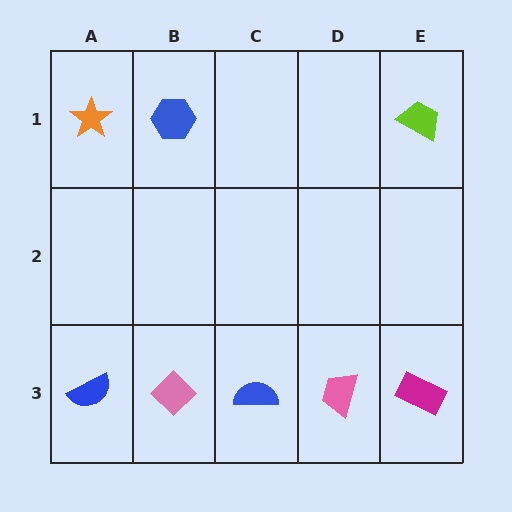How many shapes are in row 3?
5 shapes.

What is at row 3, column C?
A blue semicircle.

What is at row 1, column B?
A blue hexagon.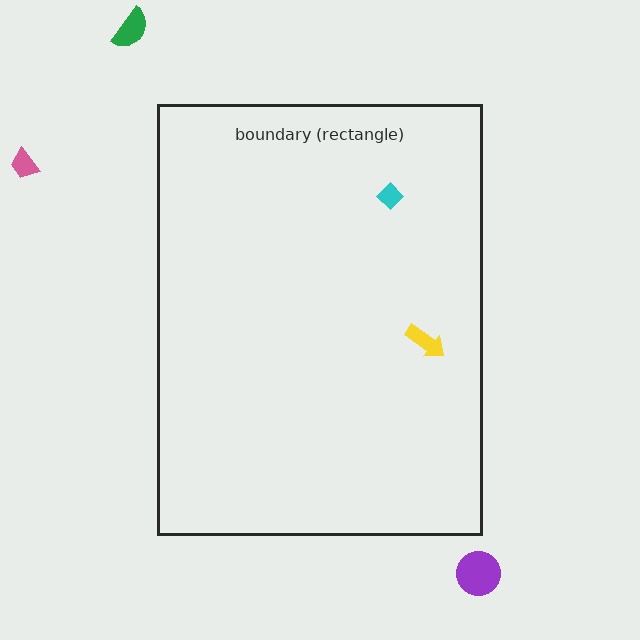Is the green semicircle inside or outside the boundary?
Outside.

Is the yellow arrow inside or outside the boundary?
Inside.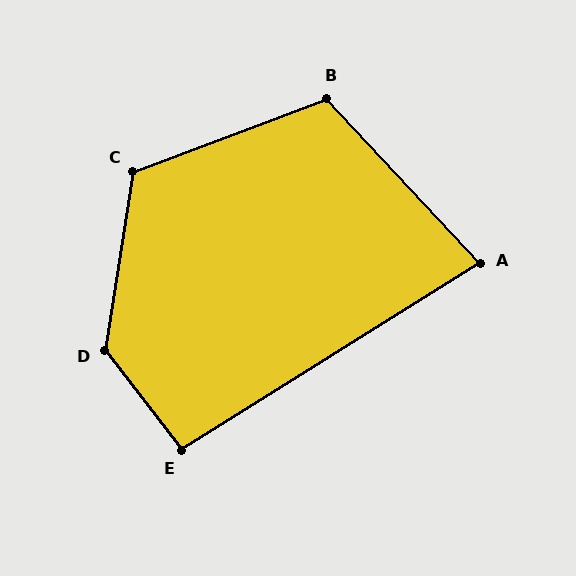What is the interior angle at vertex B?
Approximately 112 degrees (obtuse).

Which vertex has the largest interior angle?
D, at approximately 133 degrees.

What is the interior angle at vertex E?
Approximately 96 degrees (obtuse).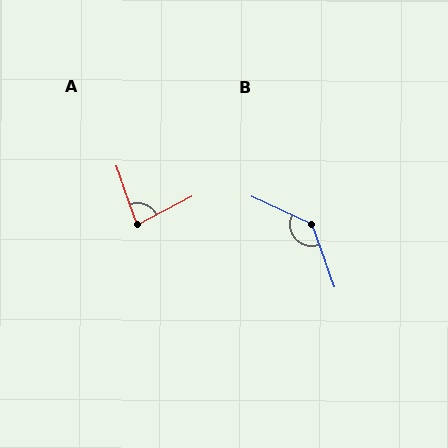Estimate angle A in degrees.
Approximately 82 degrees.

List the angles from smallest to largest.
A (82°), B (135°).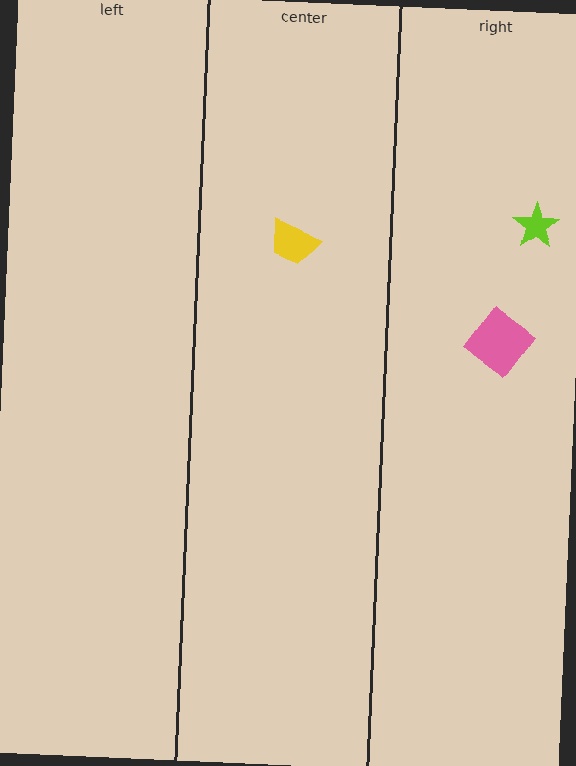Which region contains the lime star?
The right region.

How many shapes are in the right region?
2.